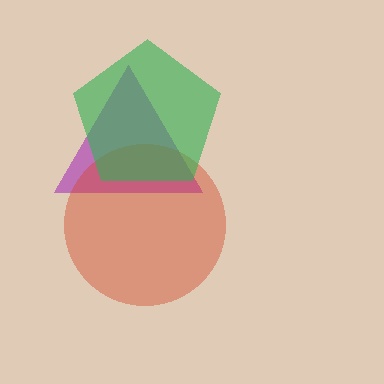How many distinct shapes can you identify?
There are 3 distinct shapes: a purple triangle, a red circle, a green pentagon.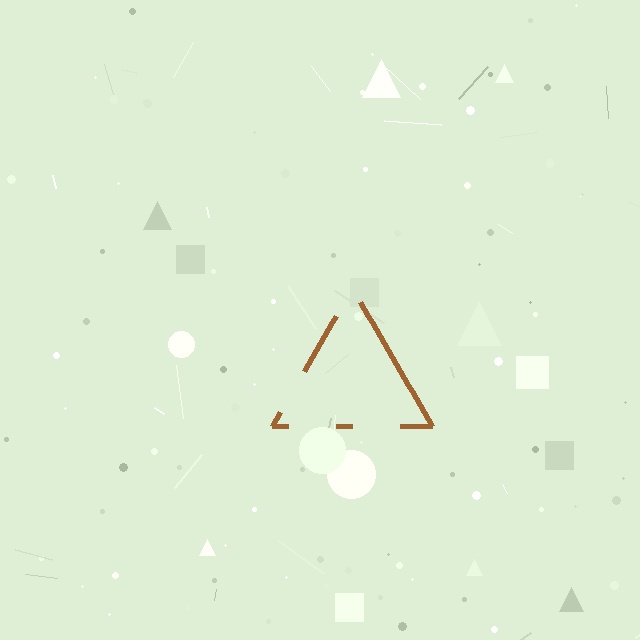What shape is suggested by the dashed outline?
The dashed outline suggests a triangle.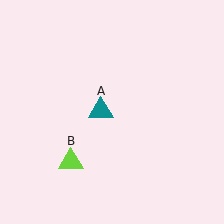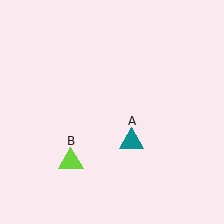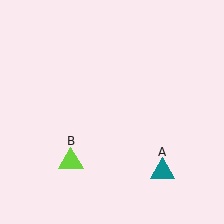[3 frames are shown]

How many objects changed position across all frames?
1 object changed position: teal triangle (object A).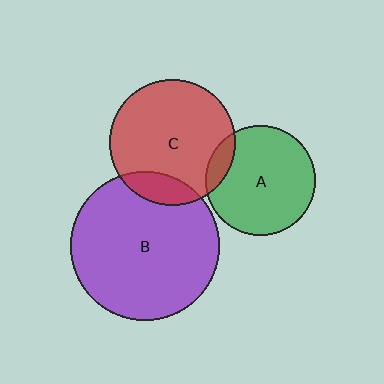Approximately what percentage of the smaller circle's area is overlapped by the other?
Approximately 15%.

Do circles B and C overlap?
Yes.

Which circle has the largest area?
Circle B (purple).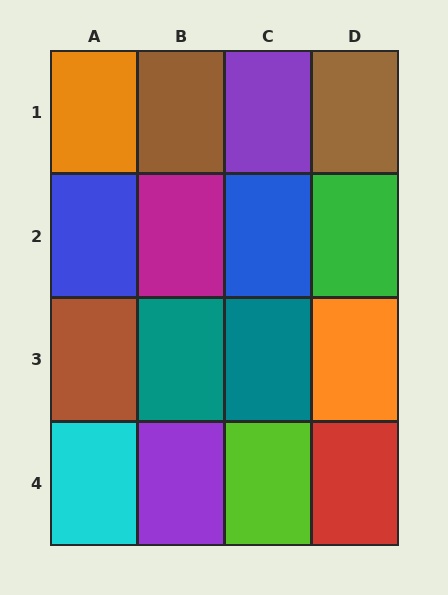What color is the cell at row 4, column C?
Lime.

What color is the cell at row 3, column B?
Teal.